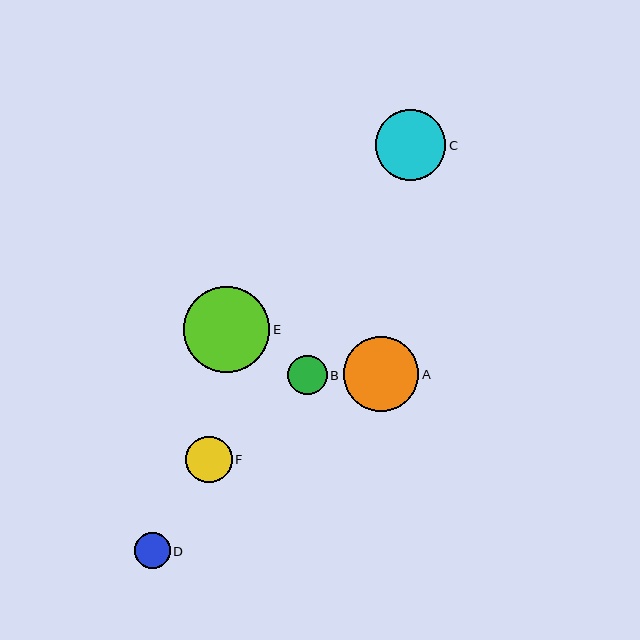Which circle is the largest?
Circle E is the largest with a size of approximately 86 pixels.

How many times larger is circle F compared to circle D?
Circle F is approximately 1.3 times the size of circle D.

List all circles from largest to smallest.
From largest to smallest: E, A, C, F, B, D.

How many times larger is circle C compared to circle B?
Circle C is approximately 1.8 times the size of circle B.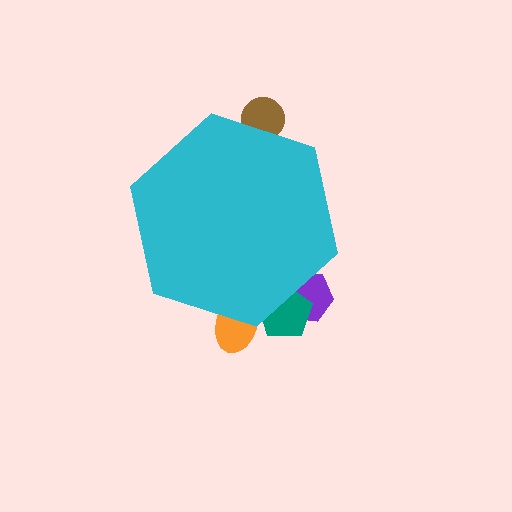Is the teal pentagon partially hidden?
Yes, the teal pentagon is partially hidden behind the cyan hexagon.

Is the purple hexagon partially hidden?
Yes, the purple hexagon is partially hidden behind the cyan hexagon.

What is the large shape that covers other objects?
A cyan hexagon.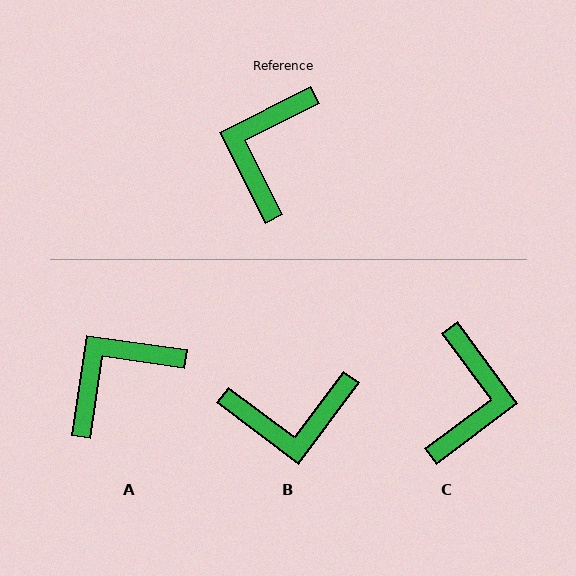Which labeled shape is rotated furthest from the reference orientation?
C, about 170 degrees away.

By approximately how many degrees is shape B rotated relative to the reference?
Approximately 116 degrees counter-clockwise.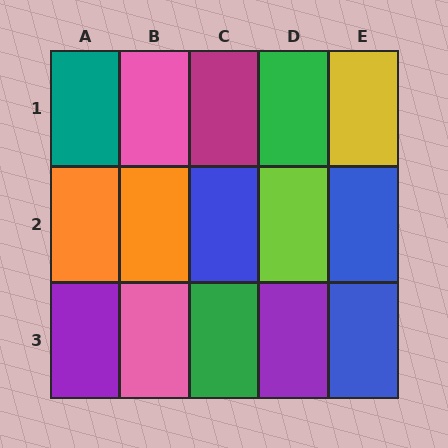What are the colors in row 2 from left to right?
Orange, orange, blue, lime, blue.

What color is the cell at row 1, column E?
Yellow.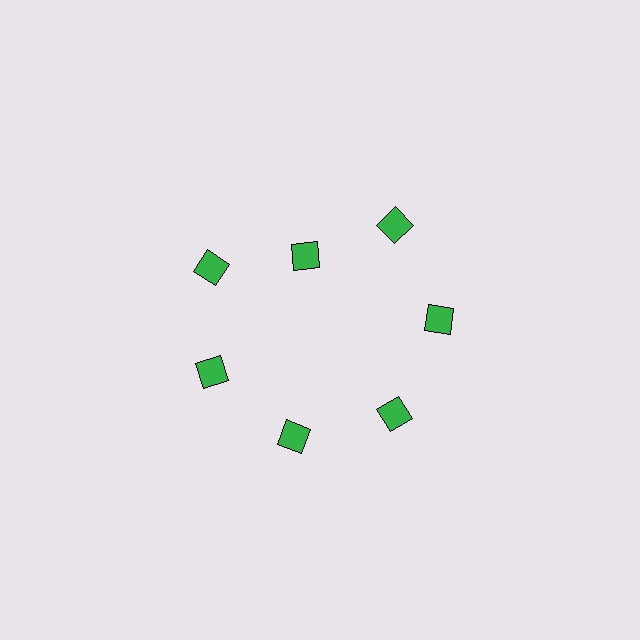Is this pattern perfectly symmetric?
No. The 7 green diamonds are arranged in a ring, but one element near the 12 o'clock position is pulled inward toward the center, breaking the 7-fold rotational symmetry.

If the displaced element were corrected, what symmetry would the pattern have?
It would have 7-fold rotational symmetry — the pattern would map onto itself every 51 degrees.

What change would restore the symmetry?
The symmetry would be restored by moving it outward, back onto the ring so that all 7 diamonds sit at equal angles and equal distance from the center.